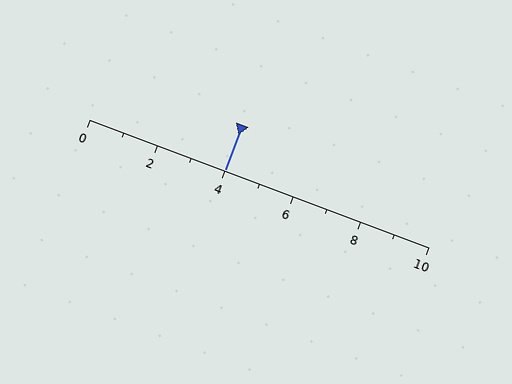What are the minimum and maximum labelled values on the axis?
The axis runs from 0 to 10.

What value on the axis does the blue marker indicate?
The marker indicates approximately 4.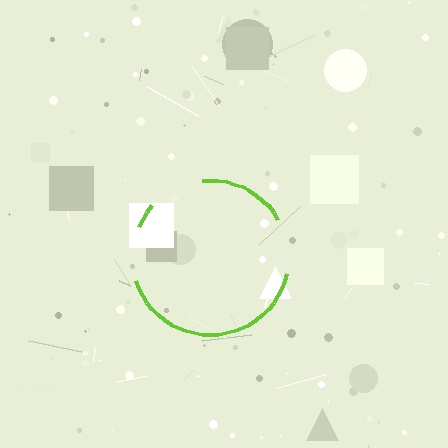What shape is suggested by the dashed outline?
The dashed outline suggests a circle.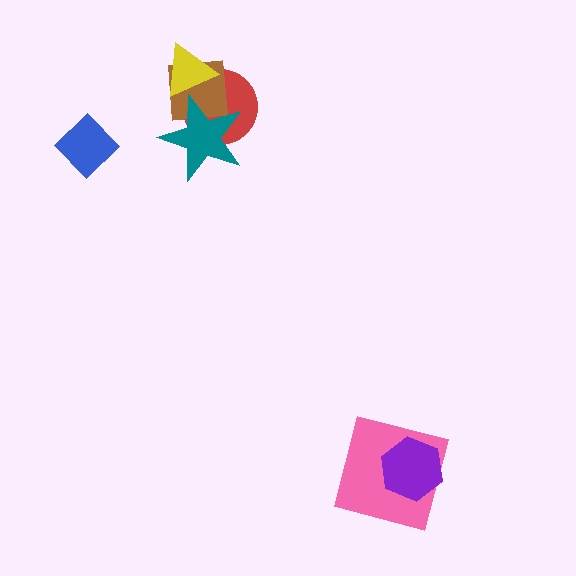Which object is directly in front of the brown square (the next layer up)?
The teal star is directly in front of the brown square.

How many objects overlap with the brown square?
3 objects overlap with the brown square.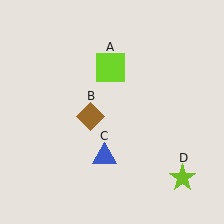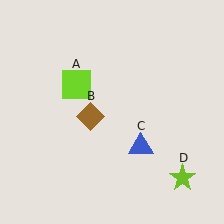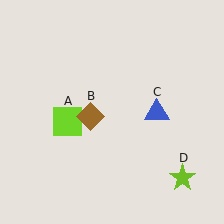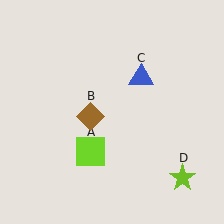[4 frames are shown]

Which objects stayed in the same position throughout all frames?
Brown diamond (object B) and lime star (object D) remained stationary.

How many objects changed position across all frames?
2 objects changed position: lime square (object A), blue triangle (object C).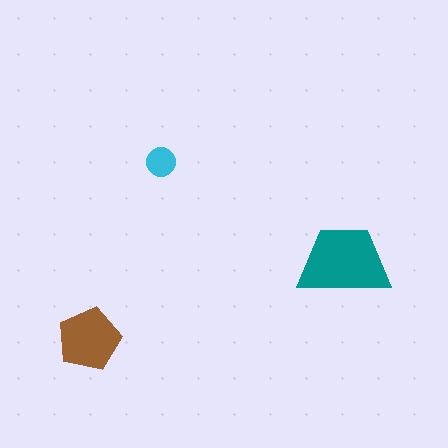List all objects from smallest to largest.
The cyan circle, the brown pentagon, the teal trapezoid.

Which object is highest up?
The cyan circle is topmost.